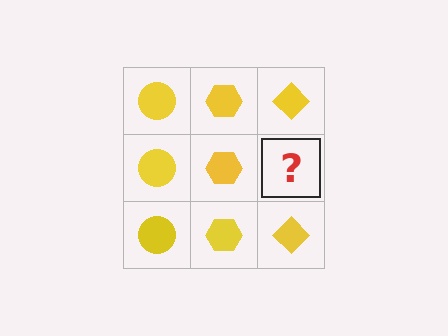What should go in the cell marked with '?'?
The missing cell should contain a yellow diamond.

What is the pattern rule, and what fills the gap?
The rule is that each column has a consistent shape. The gap should be filled with a yellow diamond.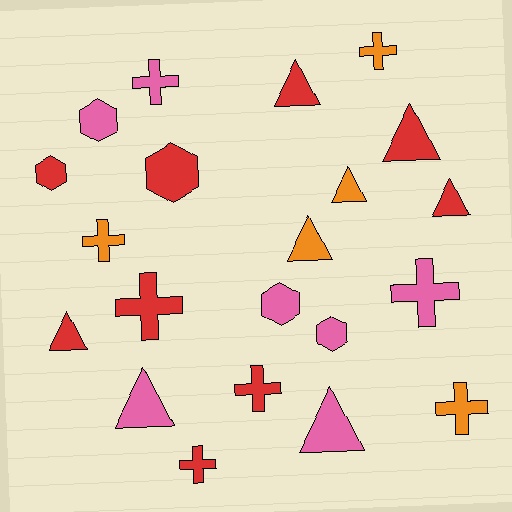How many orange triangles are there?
There are 2 orange triangles.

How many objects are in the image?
There are 21 objects.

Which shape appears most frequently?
Triangle, with 8 objects.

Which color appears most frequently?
Red, with 9 objects.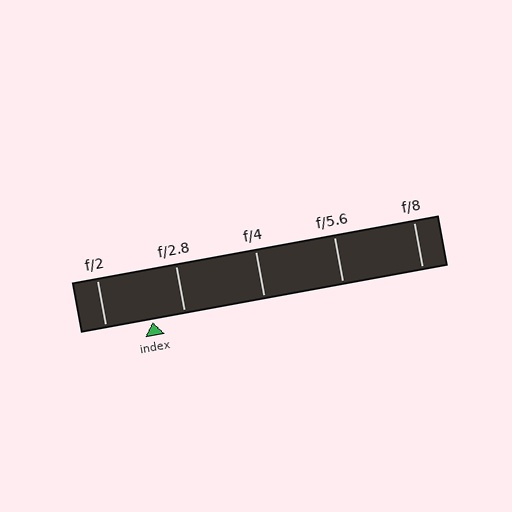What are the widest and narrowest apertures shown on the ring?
The widest aperture shown is f/2 and the narrowest is f/8.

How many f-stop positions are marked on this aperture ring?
There are 5 f-stop positions marked.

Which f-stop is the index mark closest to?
The index mark is closest to f/2.8.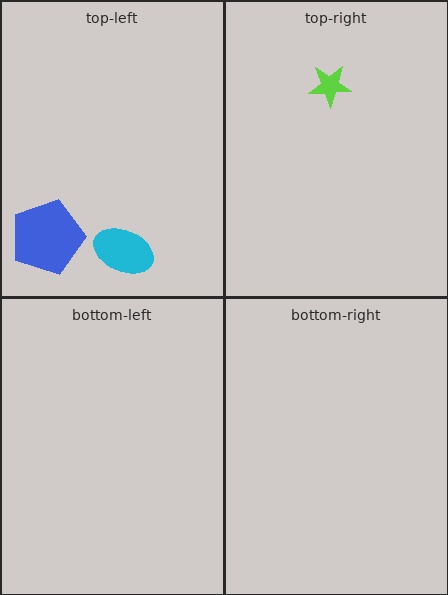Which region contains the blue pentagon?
The top-left region.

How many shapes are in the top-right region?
1.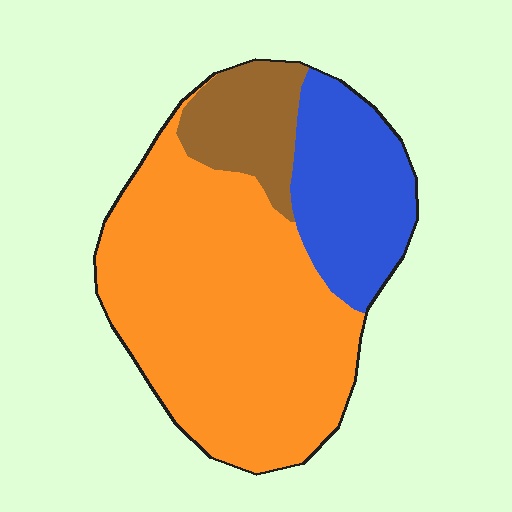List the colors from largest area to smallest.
From largest to smallest: orange, blue, brown.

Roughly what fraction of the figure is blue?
Blue takes up between a sixth and a third of the figure.